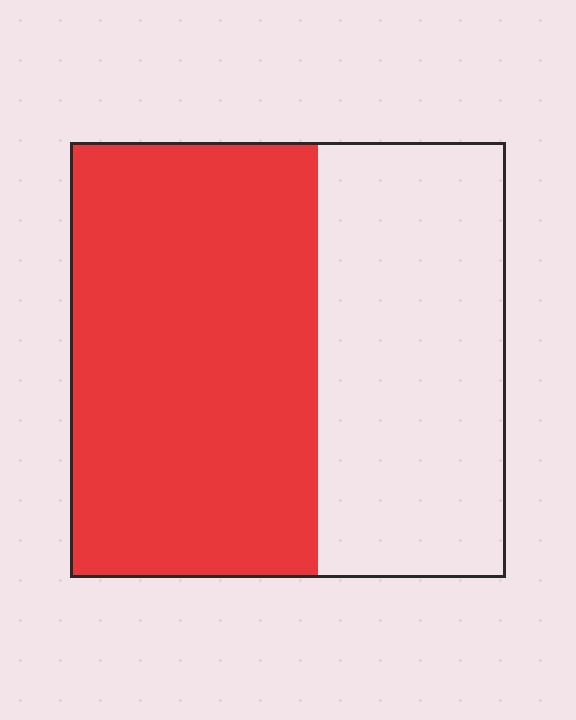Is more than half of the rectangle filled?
Yes.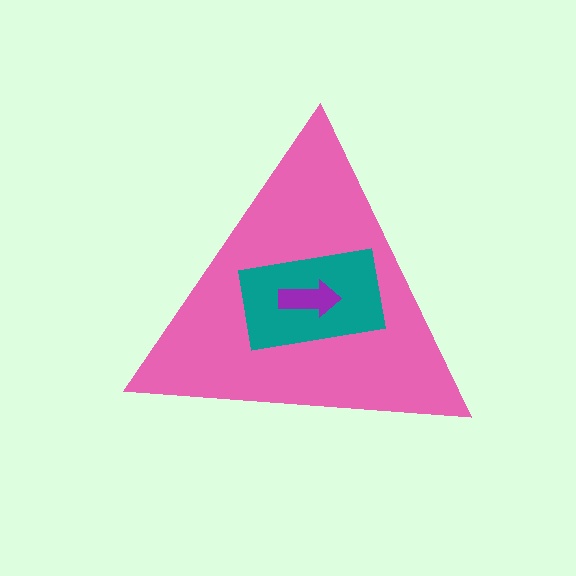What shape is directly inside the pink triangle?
The teal rectangle.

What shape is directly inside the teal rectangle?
The purple arrow.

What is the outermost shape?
The pink triangle.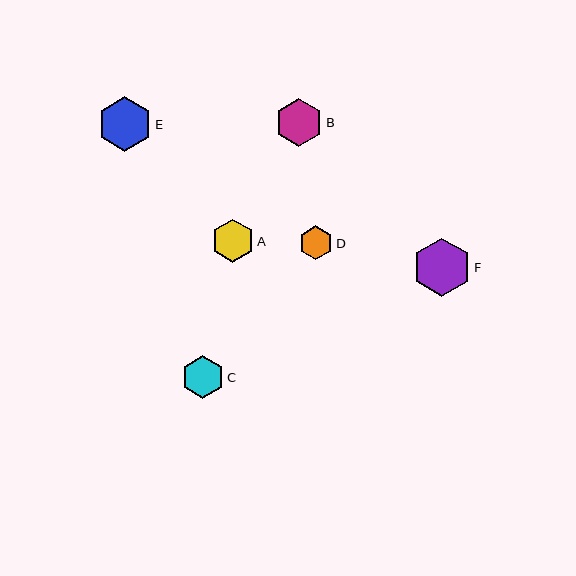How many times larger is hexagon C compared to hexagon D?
Hexagon C is approximately 1.3 times the size of hexagon D.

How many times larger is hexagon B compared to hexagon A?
Hexagon B is approximately 1.1 times the size of hexagon A.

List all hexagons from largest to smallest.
From largest to smallest: F, E, B, A, C, D.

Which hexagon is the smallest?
Hexagon D is the smallest with a size of approximately 34 pixels.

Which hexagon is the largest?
Hexagon F is the largest with a size of approximately 58 pixels.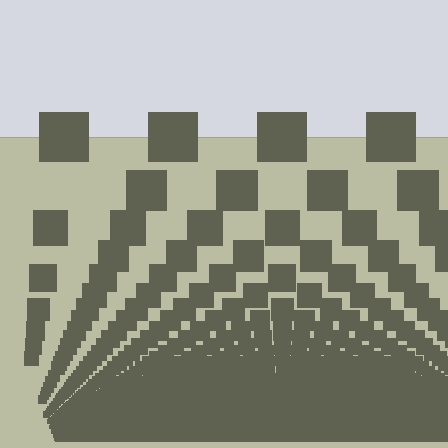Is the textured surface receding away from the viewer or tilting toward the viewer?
The surface appears to tilt toward the viewer. Texture elements get larger and sparser toward the top.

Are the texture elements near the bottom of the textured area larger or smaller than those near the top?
Smaller. The gradient is inverted — elements near the bottom are smaller and denser.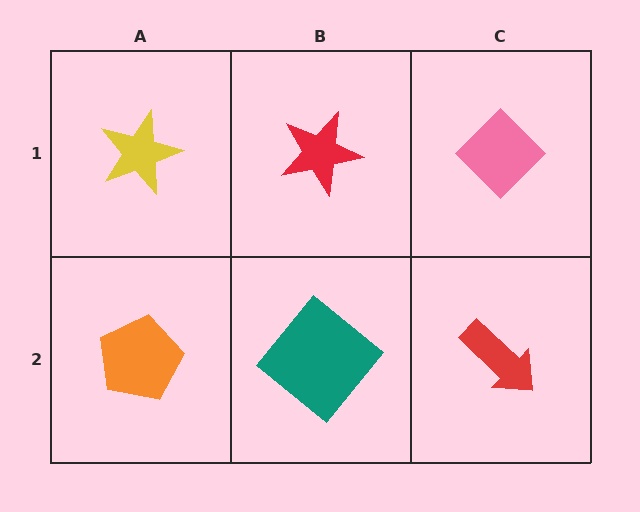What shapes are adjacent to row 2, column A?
A yellow star (row 1, column A), a teal diamond (row 2, column B).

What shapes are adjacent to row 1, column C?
A red arrow (row 2, column C), a red star (row 1, column B).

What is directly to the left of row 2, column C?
A teal diamond.